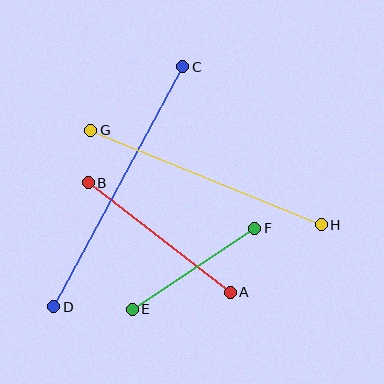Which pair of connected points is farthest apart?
Points C and D are farthest apart.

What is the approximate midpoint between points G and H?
The midpoint is at approximately (206, 177) pixels.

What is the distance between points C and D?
The distance is approximately 272 pixels.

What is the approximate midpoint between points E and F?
The midpoint is at approximately (194, 269) pixels.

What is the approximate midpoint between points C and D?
The midpoint is at approximately (118, 187) pixels.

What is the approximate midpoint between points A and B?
The midpoint is at approximately (159, 238) pixels.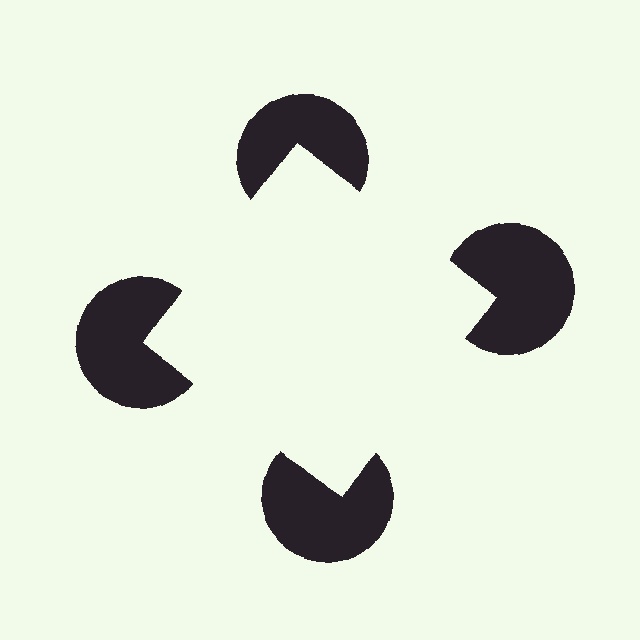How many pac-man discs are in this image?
There are 4 — one at each vertex of the illusory square.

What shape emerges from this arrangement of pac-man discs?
An illusory square — its edges are inferred from the aligned wedge cuts in the pac-man discs, not physically drawn.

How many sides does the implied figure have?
4 sides.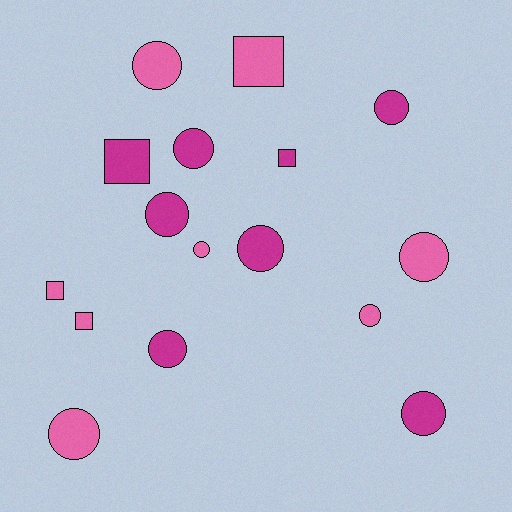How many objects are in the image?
There are 16 objects.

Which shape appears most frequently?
Circle, with 11 objects.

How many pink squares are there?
There are 3 pink squares.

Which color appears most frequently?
Pink, with 8 objects.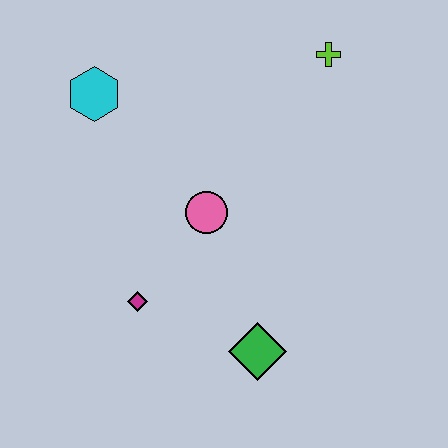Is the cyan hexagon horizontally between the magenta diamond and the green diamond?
No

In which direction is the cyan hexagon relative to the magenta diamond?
The cyan hexagon is above the magenta diamond.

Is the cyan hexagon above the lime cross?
No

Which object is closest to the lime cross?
The pink circle is closest to the lime cross.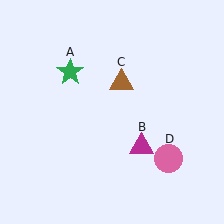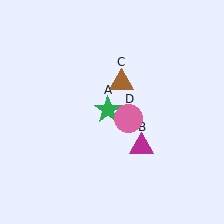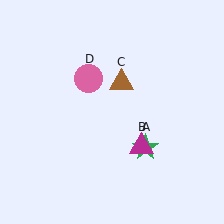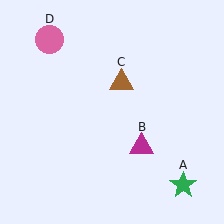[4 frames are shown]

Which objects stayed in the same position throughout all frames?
Magenta triangle (object B) and brown triangle (object C) remained stationary.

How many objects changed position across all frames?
2 objects changed position: green star (object A), pink circle (object D).